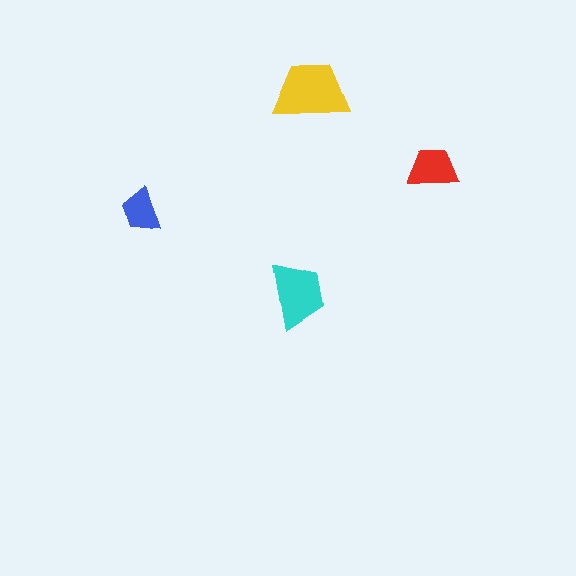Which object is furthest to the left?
The blue trapezoid is leftmost.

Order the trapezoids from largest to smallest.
the yellow one, the cyan one, the red one, the blue one.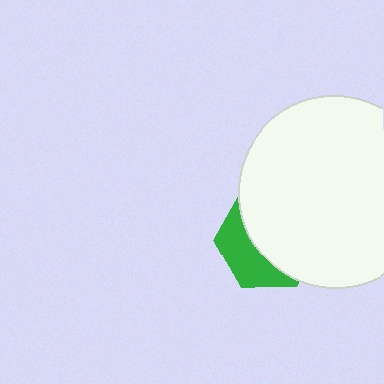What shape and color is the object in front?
The object in front is a white circle.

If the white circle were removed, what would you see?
You would see the complete green hexagon.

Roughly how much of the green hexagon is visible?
A small part of it is visible (roughly 36%).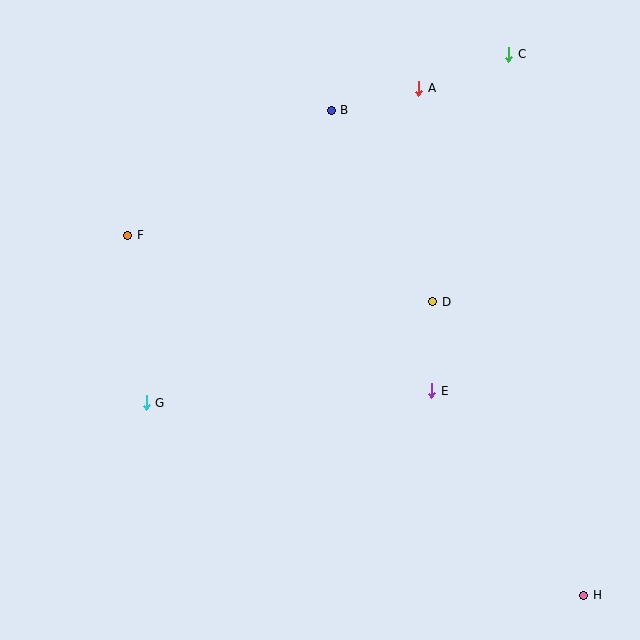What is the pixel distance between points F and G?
The distance between F and G is 168 pixels.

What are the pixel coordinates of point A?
Point A is at (419, 88).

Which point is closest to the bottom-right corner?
Point H is closest to the bottom-right corner.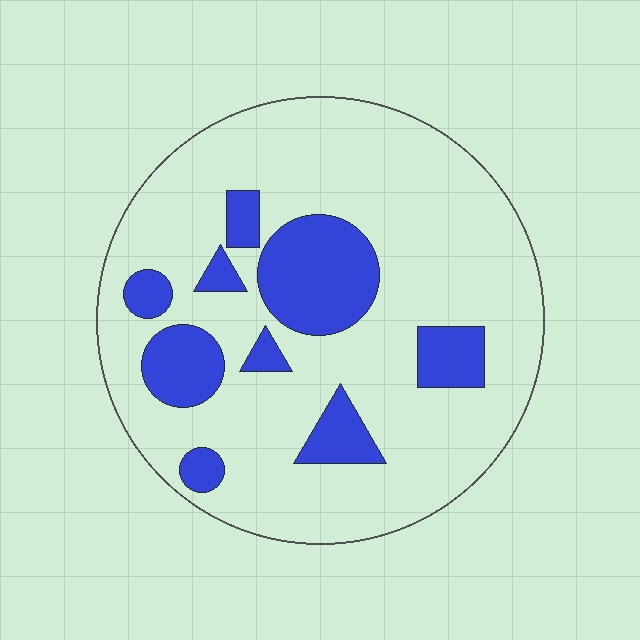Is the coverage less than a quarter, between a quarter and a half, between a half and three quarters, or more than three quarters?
Less than a quarter.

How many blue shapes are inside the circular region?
9.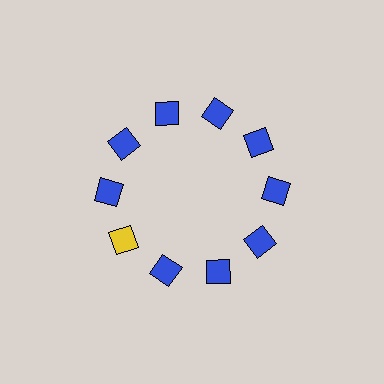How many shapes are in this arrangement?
There are 10 shapes arranged in a ring pattern.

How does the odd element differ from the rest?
It has a different color: yellow instead of blue.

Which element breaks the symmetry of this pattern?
The yellow square at roughly the 8 o'clock position breaks the symmetry. All other shapes are blue squares.